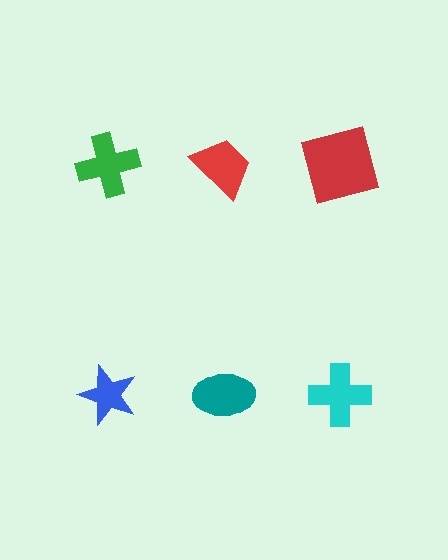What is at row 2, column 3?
A cyan cross.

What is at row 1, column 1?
A green cross.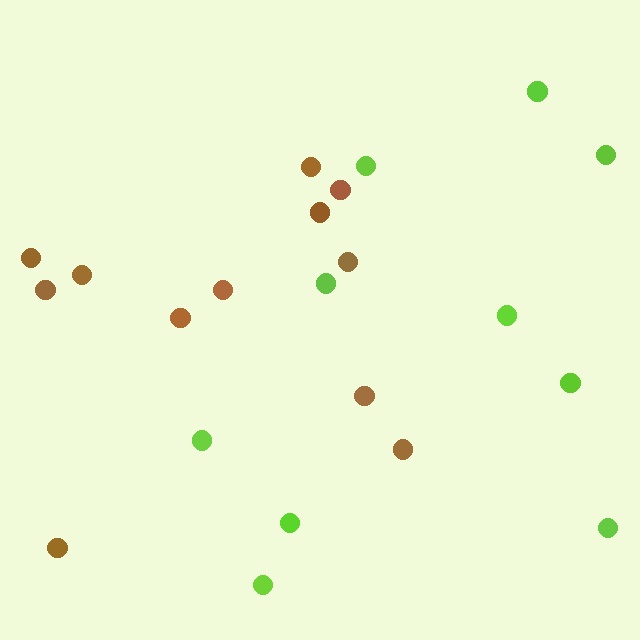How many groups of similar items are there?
There are 2 groups: one group of brown circles (12) and one group of lime circles (10).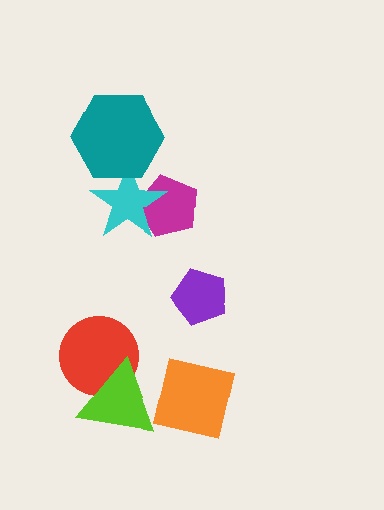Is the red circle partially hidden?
Yes, it is partially covered by another shape.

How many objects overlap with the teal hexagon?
1 object overlaps with the teal hexagon.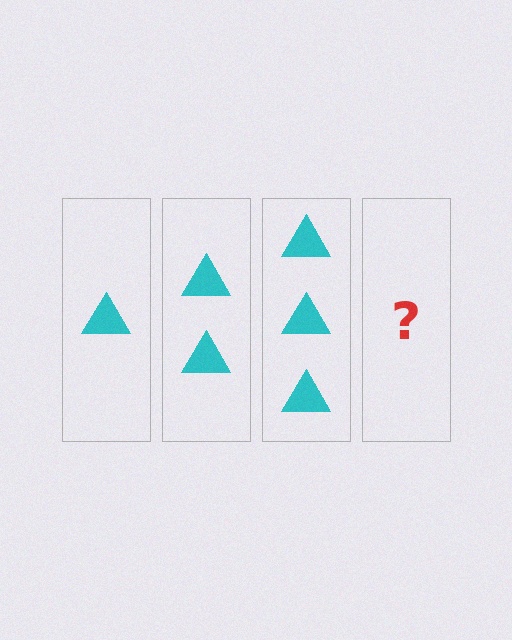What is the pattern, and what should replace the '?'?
The pattern is that each step adds one more triangle. The '?' should be 4 triangles.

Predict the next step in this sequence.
The next step is 4 triangles.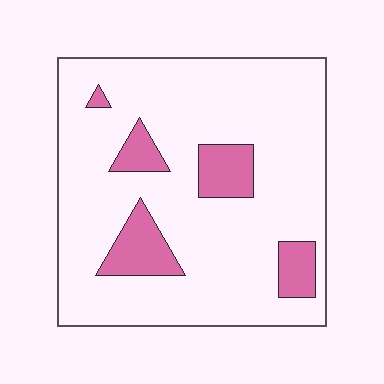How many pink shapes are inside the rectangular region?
5.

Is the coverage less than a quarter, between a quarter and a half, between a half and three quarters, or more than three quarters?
Less than a quarter.